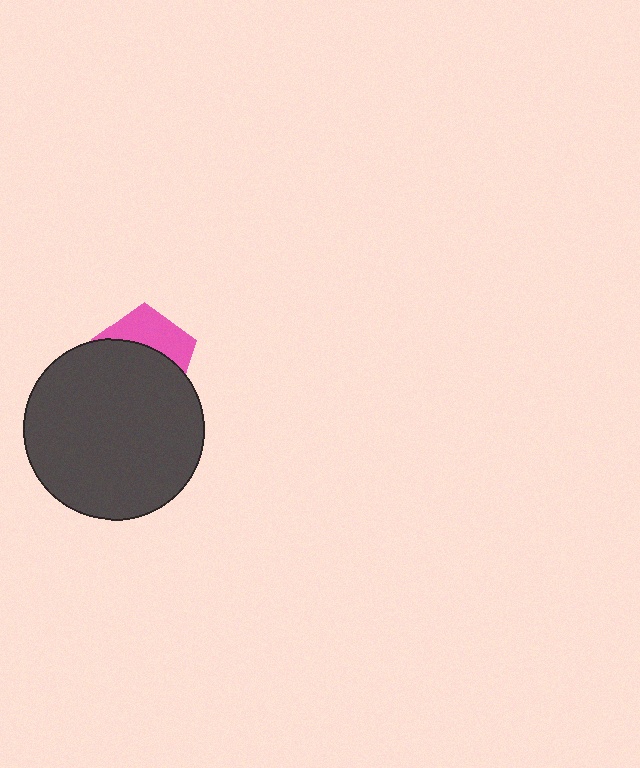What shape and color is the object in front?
The object in front is a dark gray circle.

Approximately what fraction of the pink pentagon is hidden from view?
Roughly 61% of the pink pentagon is hidden behind the dark gray circle.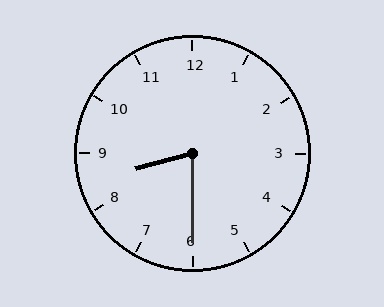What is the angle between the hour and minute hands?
Approximately 75 degrees.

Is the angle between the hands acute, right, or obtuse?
It is acute.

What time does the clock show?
8:30.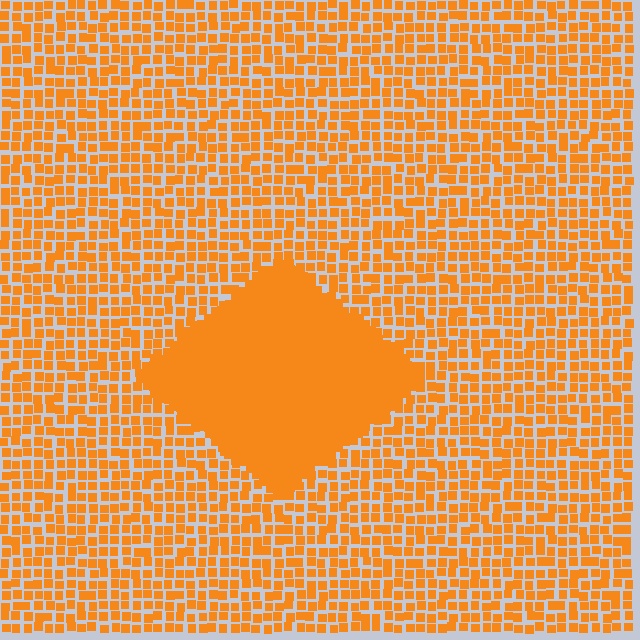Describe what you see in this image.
The image contains small orange elements arranged at two different densities. A diamond-shaped region is visible where the elements are more densely packed than the surrounding area.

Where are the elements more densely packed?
The elements are more densely packed inside the diamond boundary.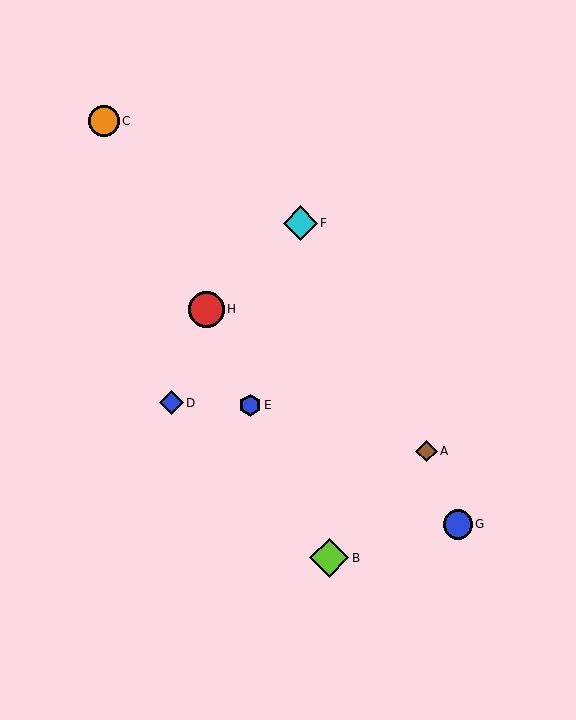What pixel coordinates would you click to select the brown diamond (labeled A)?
Click at (427, 451) to select the brown diamond A.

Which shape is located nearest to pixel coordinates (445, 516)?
The blue circle (labeled G) at (458, 524) is nearest to that location.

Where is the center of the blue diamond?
The center of the blue diamond is at (172, 403).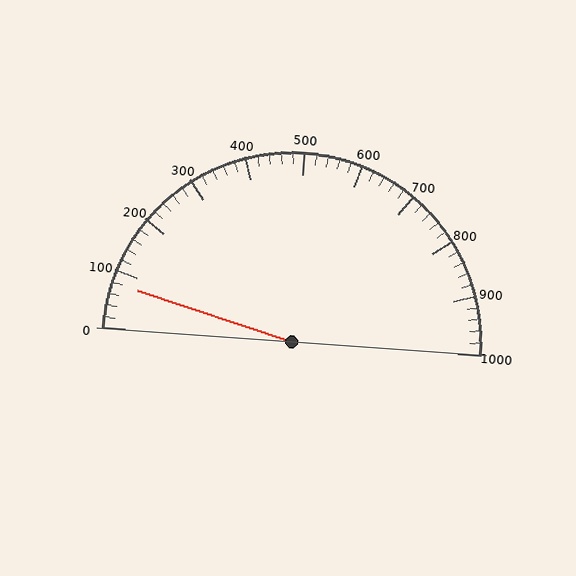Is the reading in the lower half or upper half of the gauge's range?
The reading is in the lower half of the range (0 to 1000).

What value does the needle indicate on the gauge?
The needle indicates approximately 80.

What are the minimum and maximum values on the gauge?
The gauge ranges from 0 to 1000.